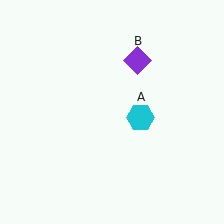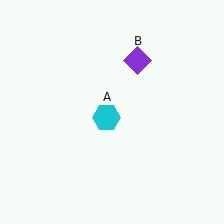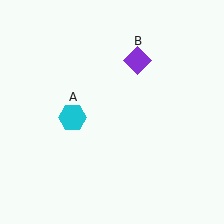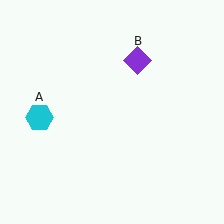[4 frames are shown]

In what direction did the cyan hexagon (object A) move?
The cyan hexagon (object A) moved left.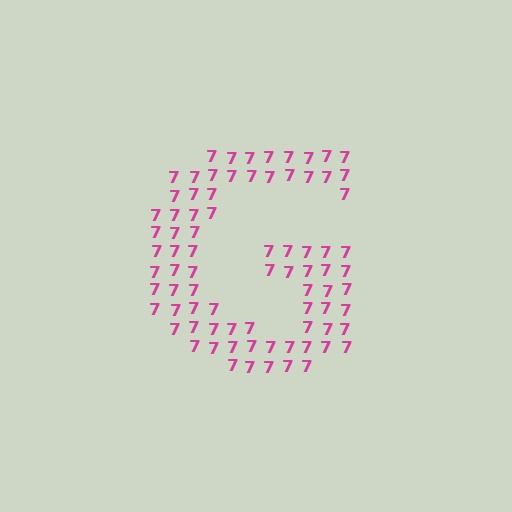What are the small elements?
The small elements are digit 7's.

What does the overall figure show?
The overall figure shows the letter G.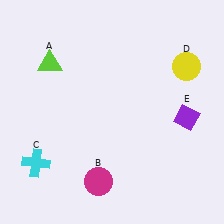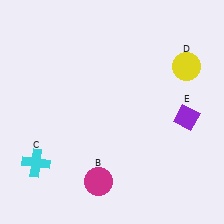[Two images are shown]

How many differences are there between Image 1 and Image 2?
There is 1 difference between the two images.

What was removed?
The lime triangle (A) was removed in Image 2.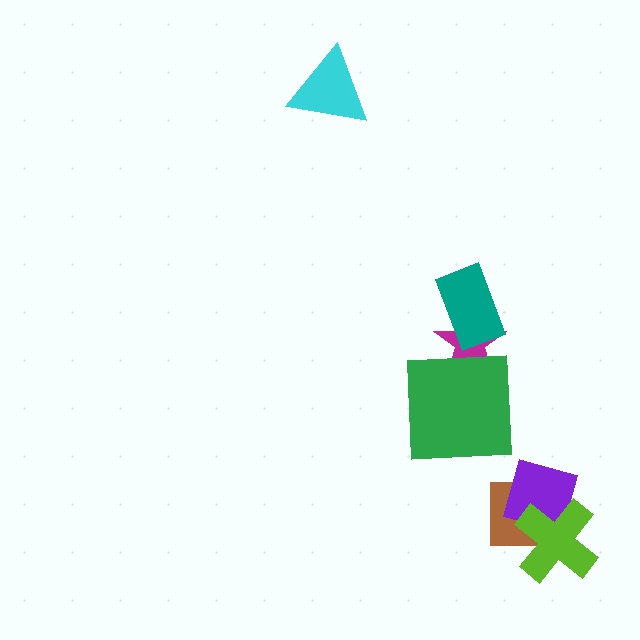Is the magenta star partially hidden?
Yes, it is partially covered by another shape.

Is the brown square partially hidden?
Yes, it is partially covered by another shape.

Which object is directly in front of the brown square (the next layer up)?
The purple diamond is directly in front of the brown square.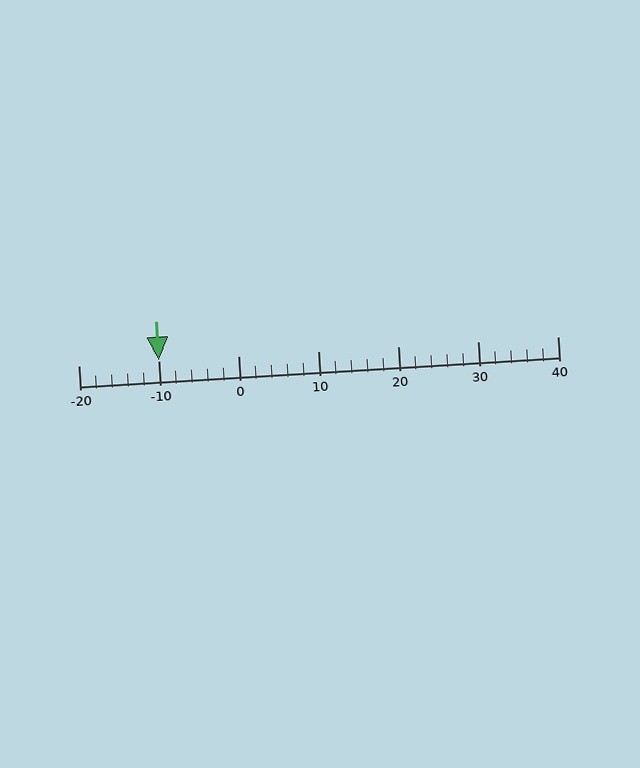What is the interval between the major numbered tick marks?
The major tick marks are spaced 10 units apart.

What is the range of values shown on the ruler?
The ruler shows values from -20 to 40.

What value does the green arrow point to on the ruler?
The green arrow points to approximately -10.